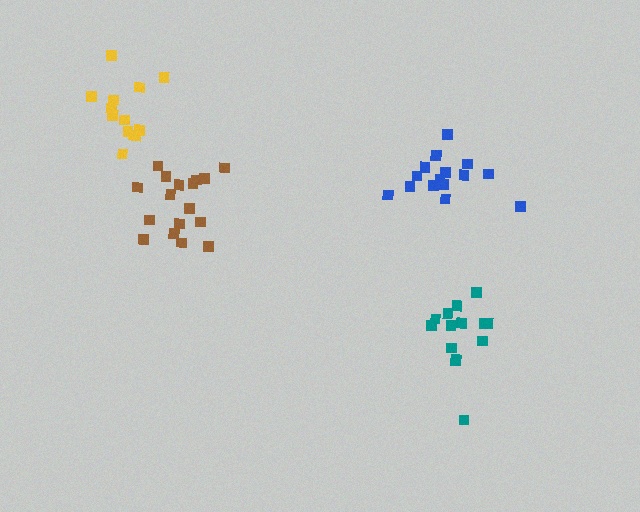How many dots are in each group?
Group 1: 14 dots, Group 2: 15 dots, Group 3: 17 dots, Group 4: 13 dots (59 total).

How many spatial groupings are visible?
There are 4 spatial groupings.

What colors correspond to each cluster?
The clusters are colored: teal, blue, brown, yellow.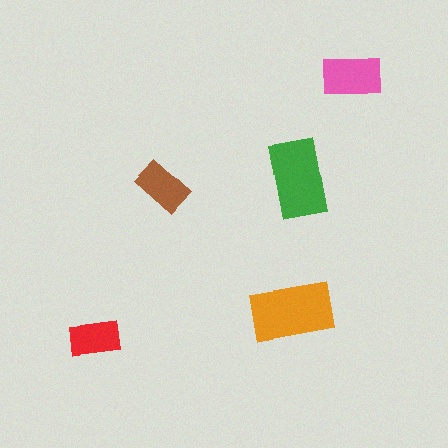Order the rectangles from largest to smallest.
the orange one, the green one, the pink one, the brown one, the red one.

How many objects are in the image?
There are 5 objects in the image.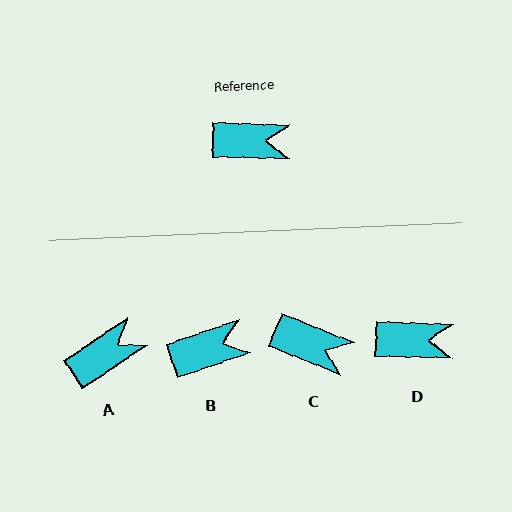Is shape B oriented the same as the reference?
No, it is off by about 21 degrees.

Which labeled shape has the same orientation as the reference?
D.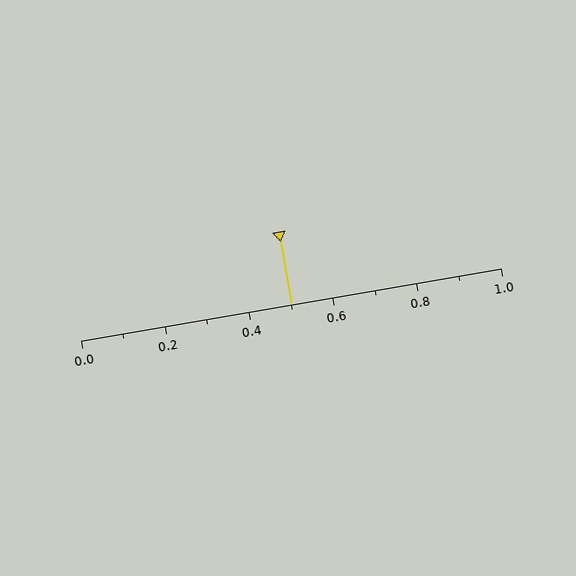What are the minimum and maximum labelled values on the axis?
The axis runs from 0.0 to 1.0.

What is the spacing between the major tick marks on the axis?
The major ticks are spaced 0.2 apart.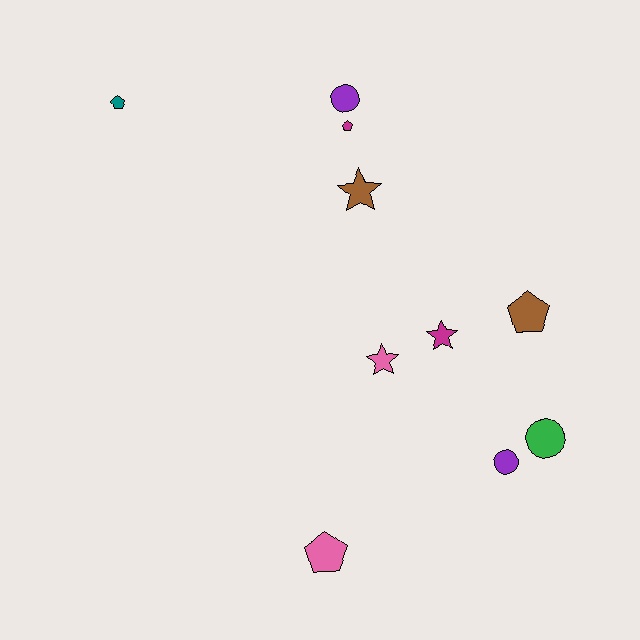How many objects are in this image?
There are 10 objects.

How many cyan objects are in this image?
There are no cyan objects.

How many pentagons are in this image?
There are 4 pentagons.